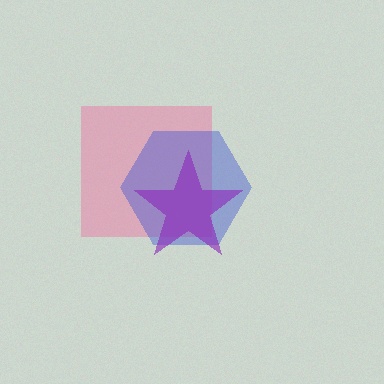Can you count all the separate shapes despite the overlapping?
Yes, there are 3 separate shapes.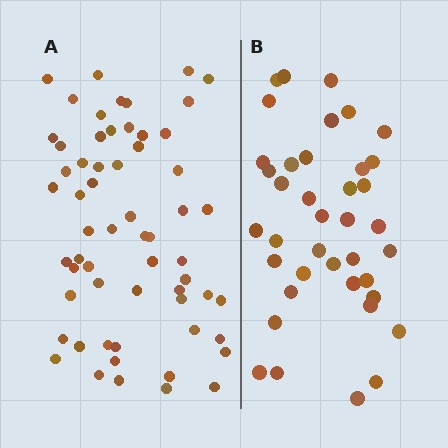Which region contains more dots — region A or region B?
Region A (the left region) has more dots.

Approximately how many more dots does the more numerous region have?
Region A has approximately 20 more dots than region B.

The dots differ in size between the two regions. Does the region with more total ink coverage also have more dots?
No. Region B has more total ink coverage because its dots are larger, but region A actually contains more individual dots. Total area can be misleading — the number of items is what matters here.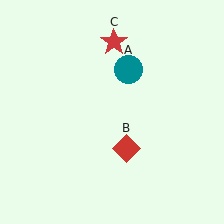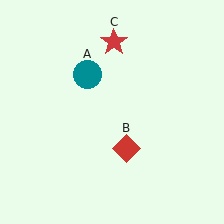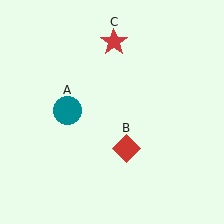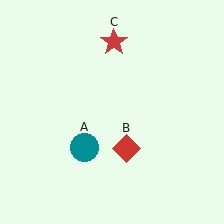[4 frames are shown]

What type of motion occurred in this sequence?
The teal circle (object A) rotated counterclockwise around the center of the scene.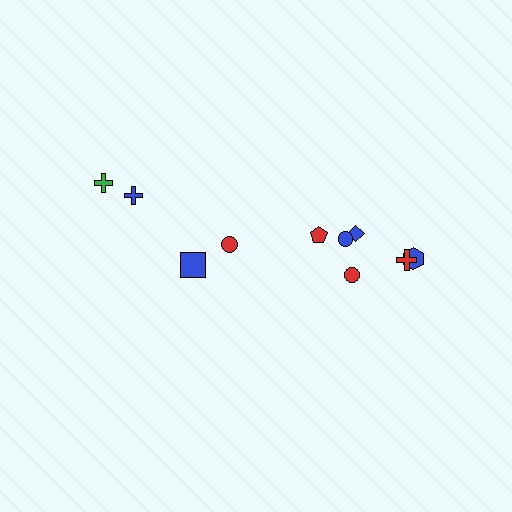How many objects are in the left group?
There are 4 objects.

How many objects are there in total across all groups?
There are 10 objects.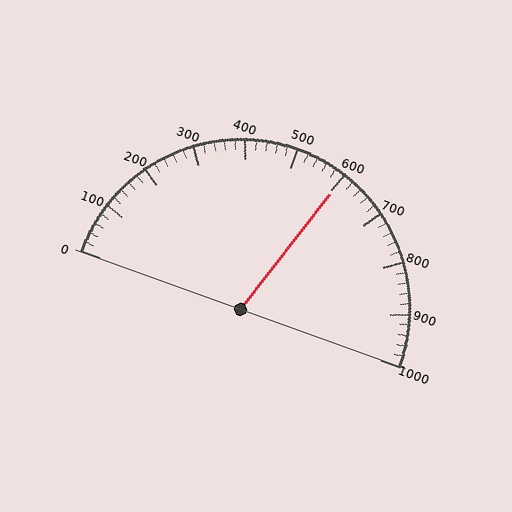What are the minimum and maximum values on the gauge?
The gauge ranges from 0 to 1000.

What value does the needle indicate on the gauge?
The needle indicates approximately 600.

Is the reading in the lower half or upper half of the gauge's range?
The reading is in the upper half of the range (0 to 1000).